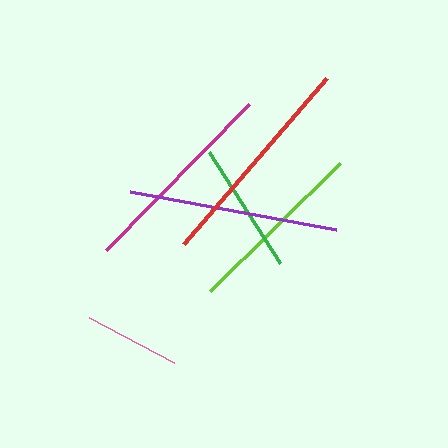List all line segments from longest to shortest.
From longest to shortest: red, purple, magenta, lime, green, pink.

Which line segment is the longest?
The red line is the longest at approximately 219 pixels.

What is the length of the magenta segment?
The magenta segment is approximately 203 pixels long.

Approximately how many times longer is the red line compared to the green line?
The red line is approximately 1.7 times the length of the green line.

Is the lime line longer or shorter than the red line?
The red line is longer than the lime line.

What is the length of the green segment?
The green segment is approximately 132 pixels long.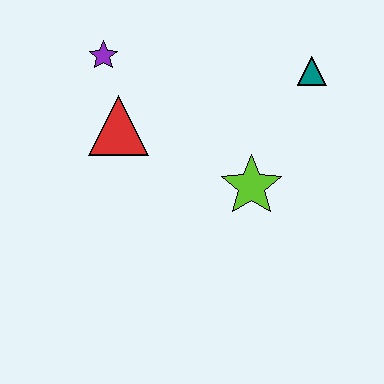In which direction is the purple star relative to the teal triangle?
The purple star is to the left of the teal triangle.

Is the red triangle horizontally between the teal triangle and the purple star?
Yes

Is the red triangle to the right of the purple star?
Yes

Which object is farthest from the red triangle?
The teal triangle is farthest from the red triangle.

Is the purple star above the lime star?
Yes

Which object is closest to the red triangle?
The purple star is closest to the red triangle.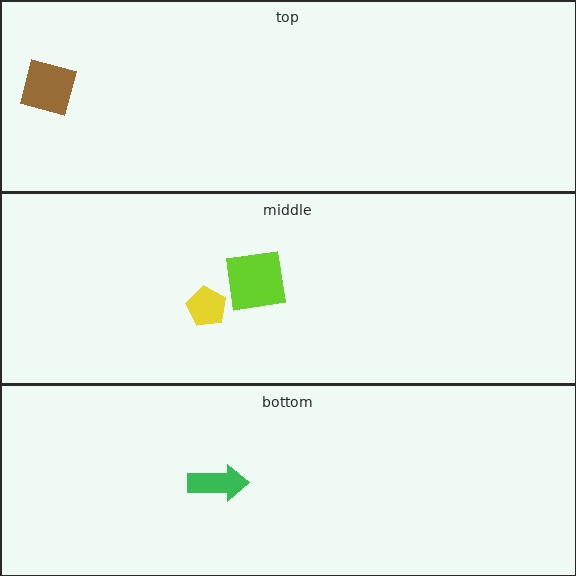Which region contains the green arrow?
The bottom region.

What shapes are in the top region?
The brown square.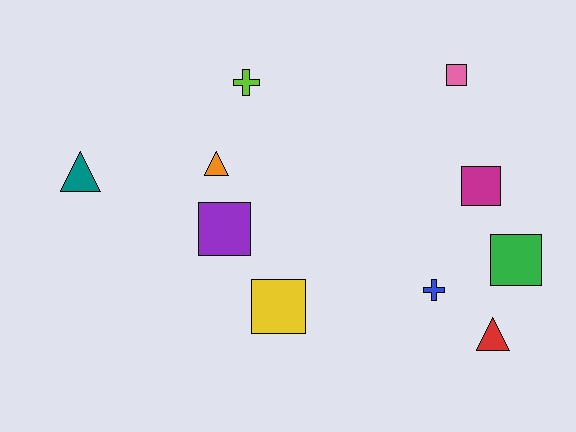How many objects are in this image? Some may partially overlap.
There are 10 objects.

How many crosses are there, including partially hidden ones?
There are 2 crosses.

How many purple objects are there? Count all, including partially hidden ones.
There is 1 purple object.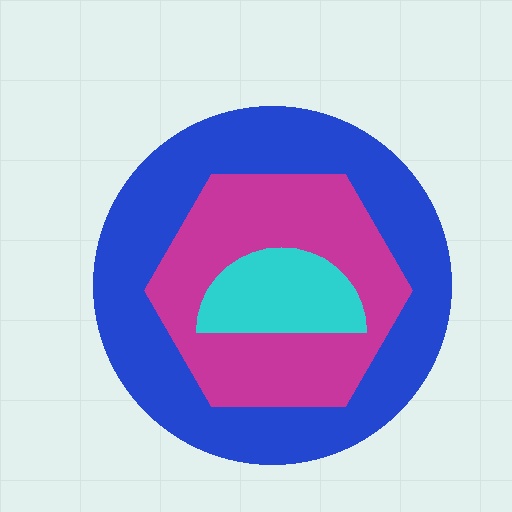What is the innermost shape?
The cyan semicircle.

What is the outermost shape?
The blue circle.